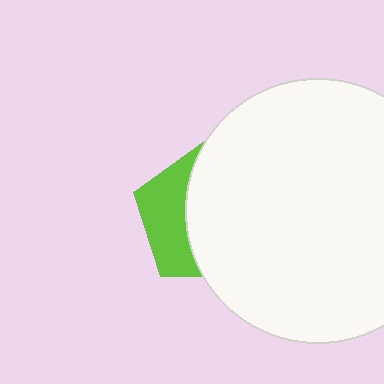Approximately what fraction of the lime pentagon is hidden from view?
Roughly 64% of the lime pentagon is hidden behind the white circle.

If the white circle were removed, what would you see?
You would see the complete lime pentagon.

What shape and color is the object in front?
The object in front is a white circle.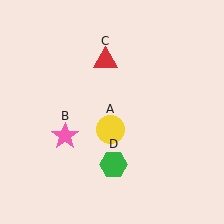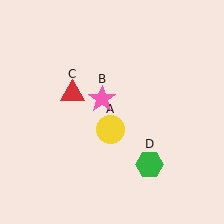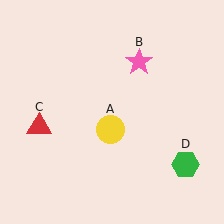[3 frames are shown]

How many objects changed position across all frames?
3 objects changed position: pink star (object B), red triangle (object C), green hexagon (object D).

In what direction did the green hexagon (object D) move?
The green hexagon (object D) moved right.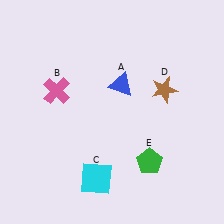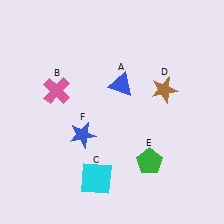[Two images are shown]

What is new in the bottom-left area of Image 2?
A blue star (F) was added in the bottom-left area of Image 2.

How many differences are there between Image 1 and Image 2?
There is 1 difference between the two images.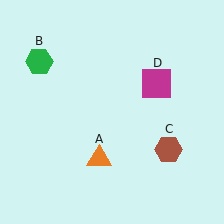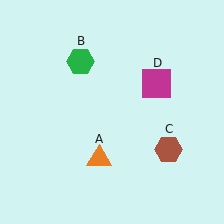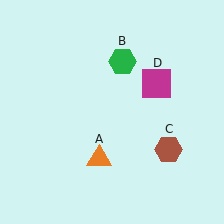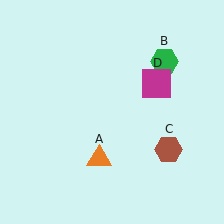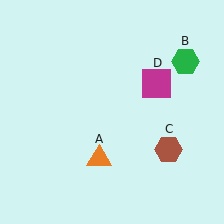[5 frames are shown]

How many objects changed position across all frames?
1 object changed position: green hexagon (object B).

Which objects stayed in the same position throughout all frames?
Orange triangle (object A) and brown hexagon (object C) and magenta square (object D) remained stationary.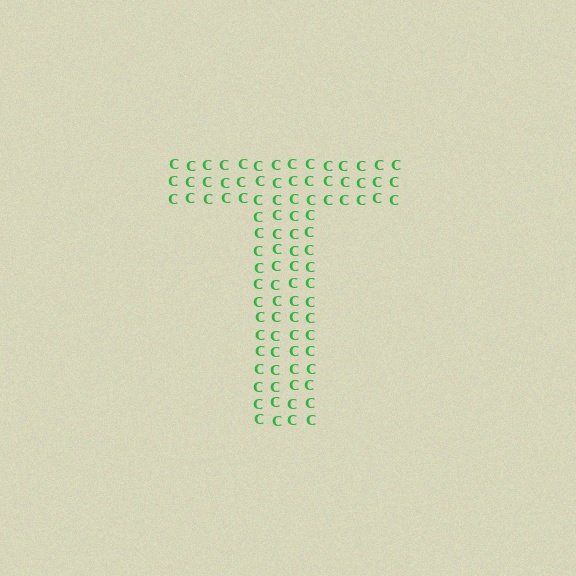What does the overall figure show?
The overall figure shows the letter T.